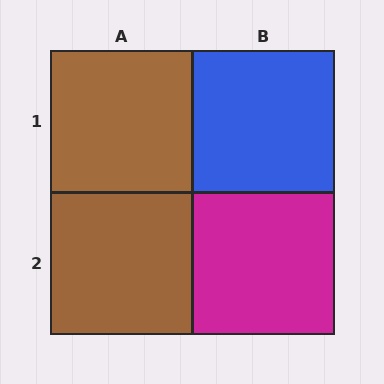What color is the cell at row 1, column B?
Blue.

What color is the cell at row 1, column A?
Brown.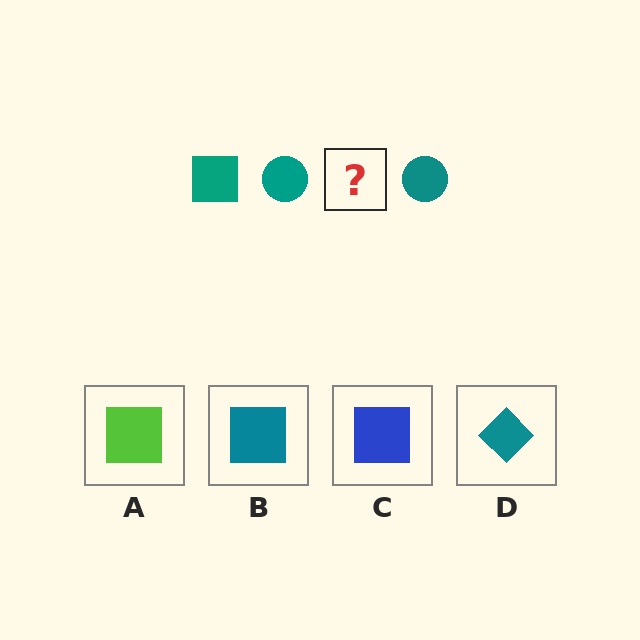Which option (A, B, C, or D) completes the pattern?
B.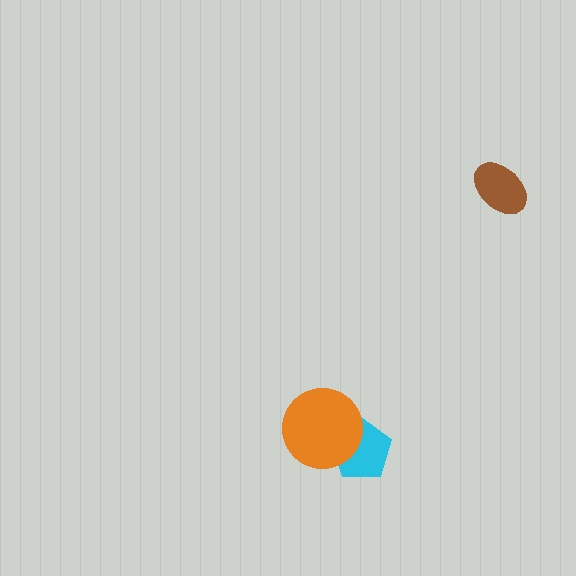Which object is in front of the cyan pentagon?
The orange circle is in front of the cyan pentagon.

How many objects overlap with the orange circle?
1 object overlaps with the orange circle.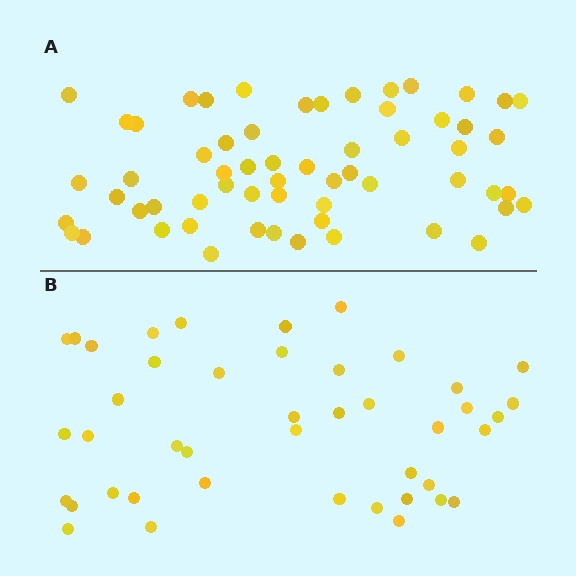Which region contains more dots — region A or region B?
Region A (the top region) has more dots.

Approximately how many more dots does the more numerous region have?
Region A has approximately 15 more dots than region B.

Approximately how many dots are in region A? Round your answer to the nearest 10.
About 60 dots.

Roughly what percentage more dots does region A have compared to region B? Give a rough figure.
About 40% more.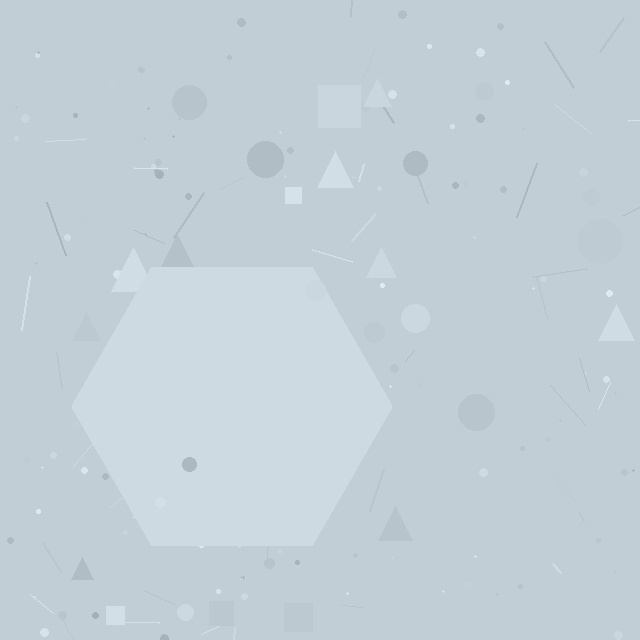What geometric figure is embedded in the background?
A hexagon is embedded in the background.